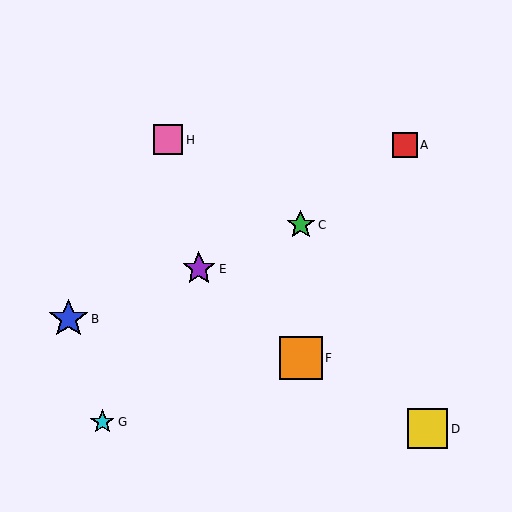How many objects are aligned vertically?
2 objects (C, F) are aligned vertically.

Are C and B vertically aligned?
No, C is at x≈301 and B is at x≈69.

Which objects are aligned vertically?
Objects C, F are aligned vertically.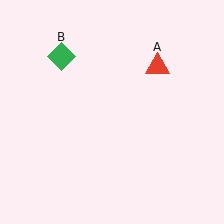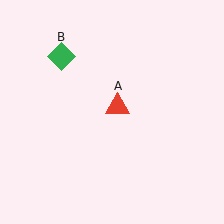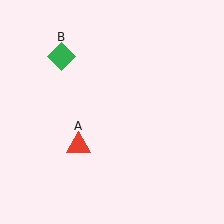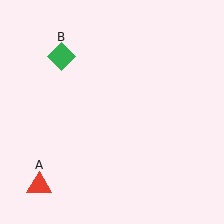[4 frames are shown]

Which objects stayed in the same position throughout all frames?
Green diamond (object B) remained stationary.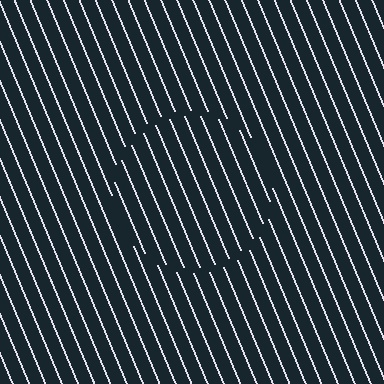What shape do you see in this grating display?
An illusory circle. The interior of the shape contains the same grating, shifted by half a period — the contour is defined by the phase discontinuity where line-ends from the inner and outer gratings abut.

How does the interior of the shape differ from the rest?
The interior of the shape contains the same grating, shifted by half a period — the contour is defined by the phase discontinuity where line-ends from the inner and outer gratings abut.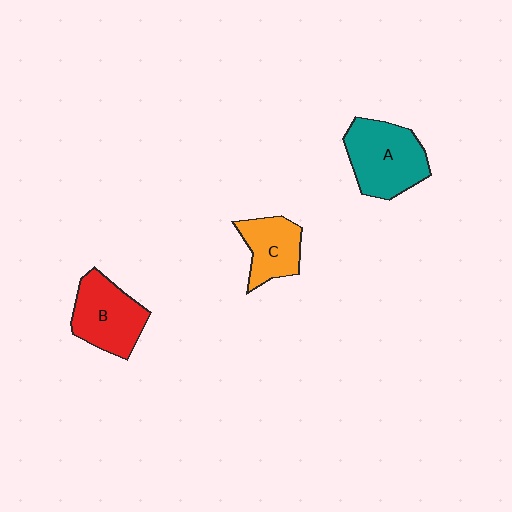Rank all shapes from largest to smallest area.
From largest to smallest: A (teal), B (red), C (orange).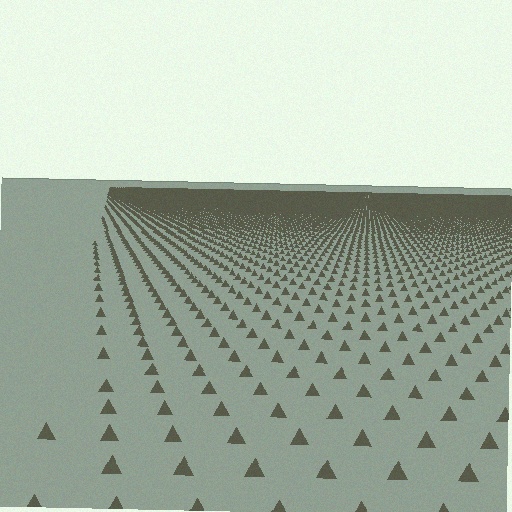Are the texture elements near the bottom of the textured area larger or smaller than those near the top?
Larger. Near the bottom, elements are closer to the viewer and appear at a bigger on-screen size.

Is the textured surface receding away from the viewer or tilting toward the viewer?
The surface is receding away from the viewer. Texture elements get smaller and denser toward the top.